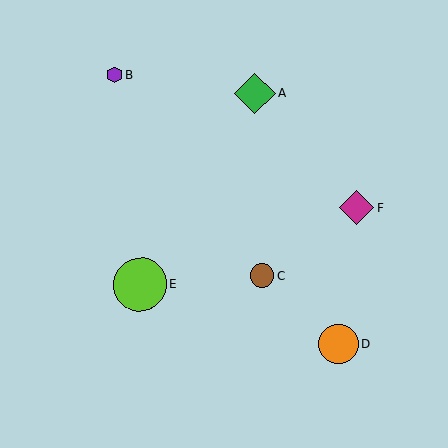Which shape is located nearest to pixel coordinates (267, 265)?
The brown circle (labeled C) at (262, 276) is nearest to that location.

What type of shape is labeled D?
Shape D is an orange circle.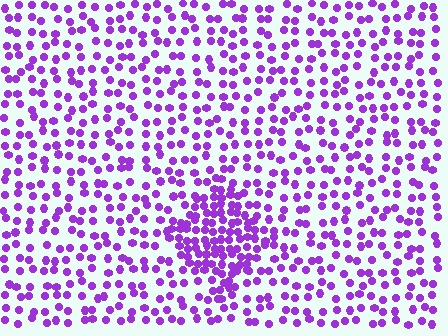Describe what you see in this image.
The image contains small purple elements arranged at two different densities. A diamond-shaped region is visible where the elements are more densely packed than the surrounding area.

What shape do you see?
I see a diamond.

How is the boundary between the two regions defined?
The boundary is defined by a change in element density (approximately 2.3x ratio). All elements are the same color, size, and shape.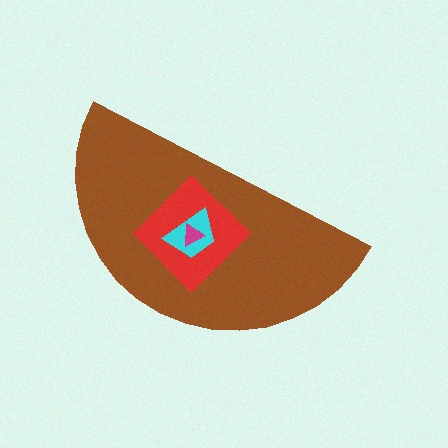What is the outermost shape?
The brown semicircle.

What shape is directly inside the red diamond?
The cyan trapezoid.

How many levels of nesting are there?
4.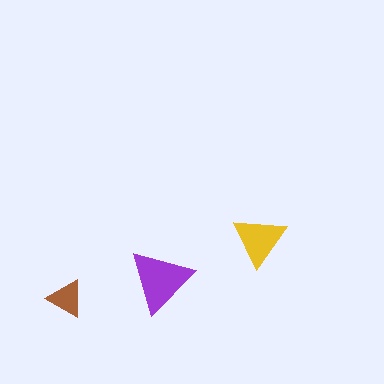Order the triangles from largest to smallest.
the purple one, the yellow one, the brown one.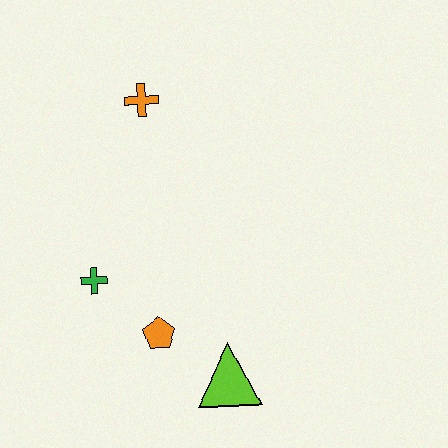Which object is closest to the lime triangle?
The orange pentagon is closest to the lime triangle.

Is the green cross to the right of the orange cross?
No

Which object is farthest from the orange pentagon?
The orange cross is farthest from the orange pentagon.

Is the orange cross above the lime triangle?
Yes